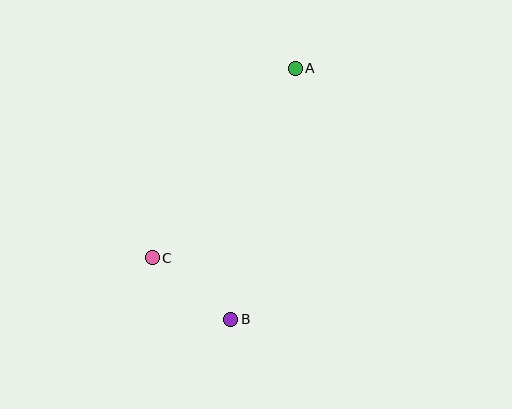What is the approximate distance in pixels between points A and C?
The distance between A and C is approximately 237 pixels.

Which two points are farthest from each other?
Points A and B are farthest from each other.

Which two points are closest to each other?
Points B and C are closest to each other.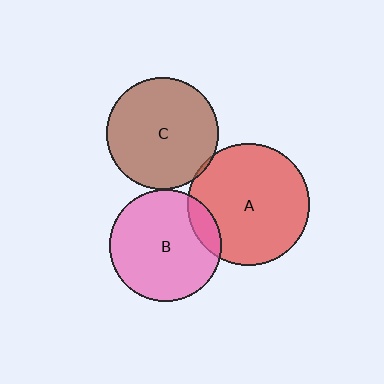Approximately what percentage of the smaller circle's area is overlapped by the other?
Approximately 5%.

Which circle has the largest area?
Circle A (red).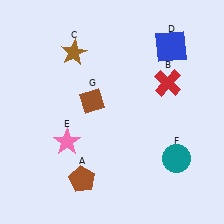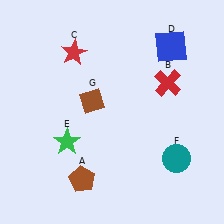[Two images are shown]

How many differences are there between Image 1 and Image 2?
There are 2 differences between the two images.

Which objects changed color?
C changed from brown to red. E changed from pink to green.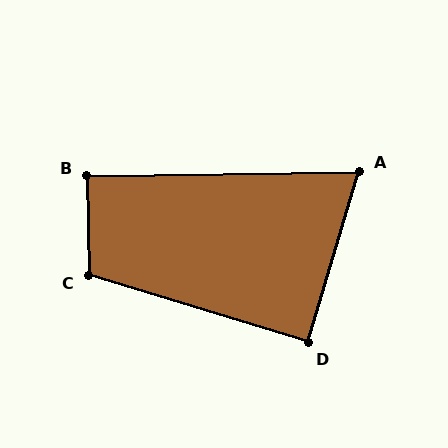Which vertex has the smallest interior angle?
A, at approximately 72 degrees.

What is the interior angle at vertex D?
Approximately 90 degrees (approximately right).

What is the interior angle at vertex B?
Approximately 90 degrees (approximately right).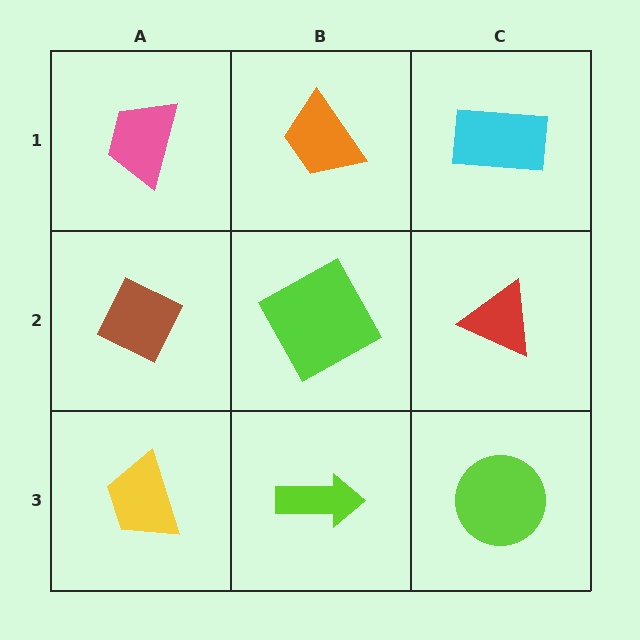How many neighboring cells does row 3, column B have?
3.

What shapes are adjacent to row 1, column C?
A red triangle (row 2, column C), an orange trapezoid (row 1, column B).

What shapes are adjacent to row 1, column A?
A brown diamond (row 2, column A), an orange trapezoid (row 1, column B).